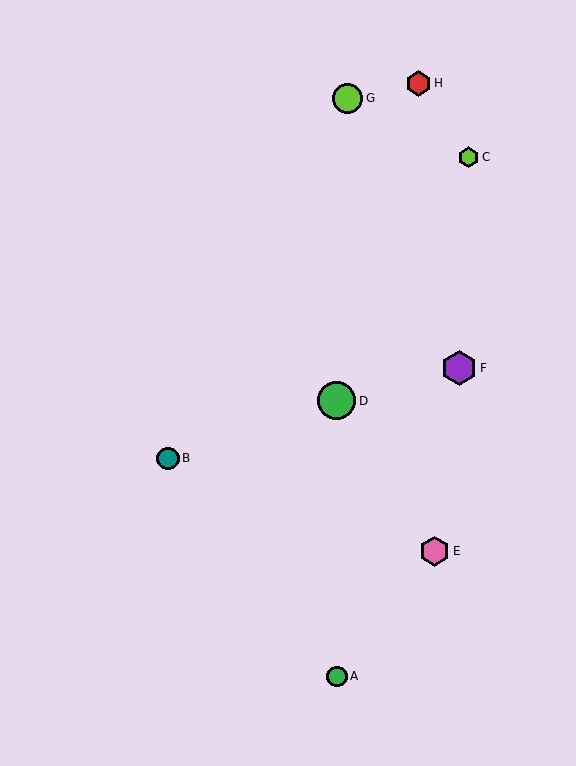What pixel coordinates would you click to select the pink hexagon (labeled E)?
Click at (435, 551) to select the pink hexagon E.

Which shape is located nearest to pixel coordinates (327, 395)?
The green circle (labeled D) at (337, 401) is nearest to that location.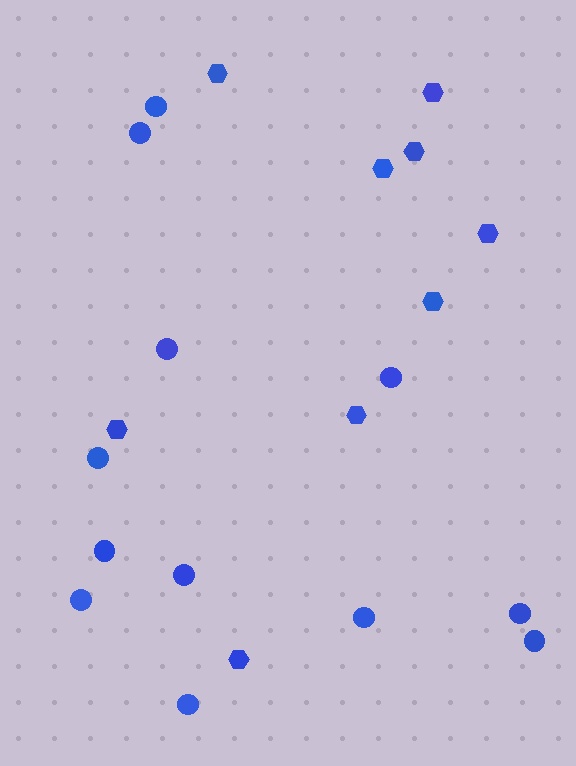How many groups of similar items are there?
There are 2 groups: one group of hexagons (9) and one group of circles (12).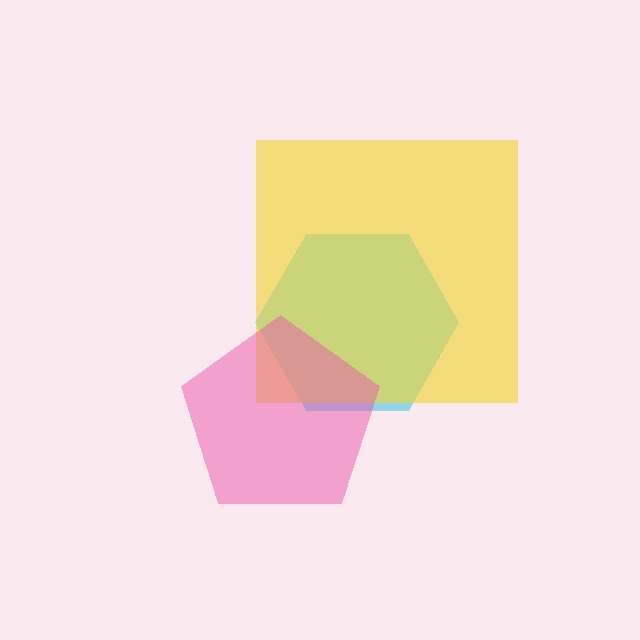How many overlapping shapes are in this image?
There are 3 overlapping shapes in the image.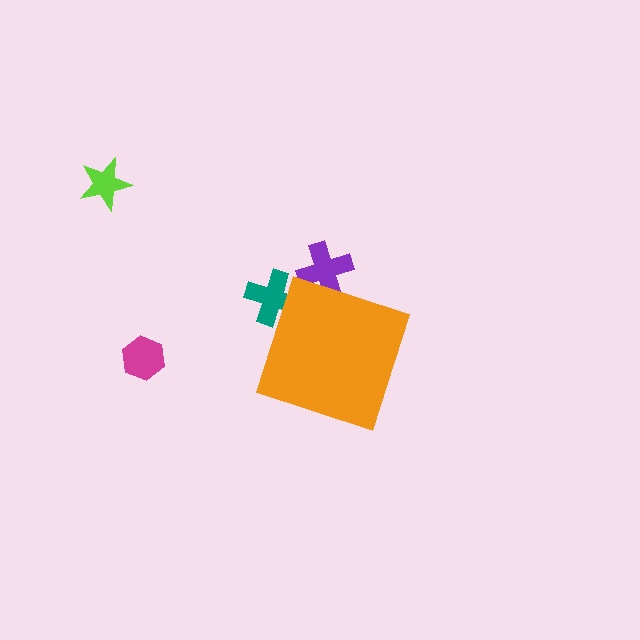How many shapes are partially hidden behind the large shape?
2 shapes are partially hidden.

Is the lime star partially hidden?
No, the lime star is fully visible.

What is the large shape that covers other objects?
An orange diamond.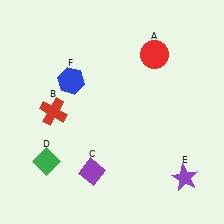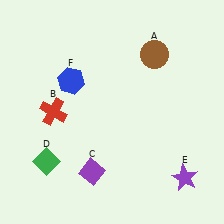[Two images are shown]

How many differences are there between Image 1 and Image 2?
There is 1 difference between the two images.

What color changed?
The circle (A) changed from red in Image 1 to brown in Image 2.